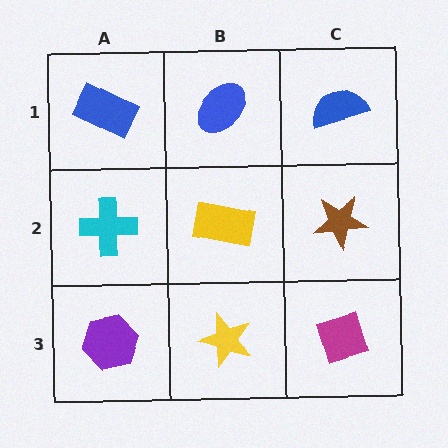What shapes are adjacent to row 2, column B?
A blue ellipse (row 1, column B), a yellow star (row 3, column B), a cyan cross (row 2, column A), a brown star (row 2, column C).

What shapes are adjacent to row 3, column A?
A cyan cross (row 2, column A), a yellow star (row 3, column B).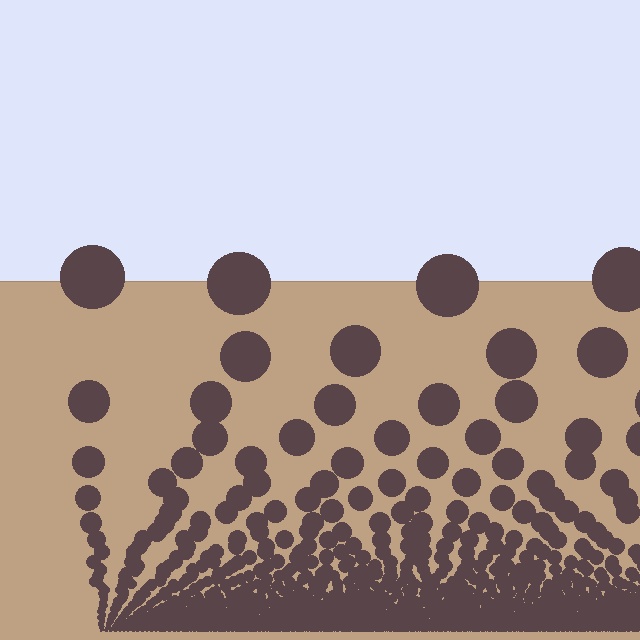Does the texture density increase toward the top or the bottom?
Density increases toward the bottom.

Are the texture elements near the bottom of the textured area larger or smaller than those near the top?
Smaller. The gradient is inverted — elements near the bottom are smaller and denser.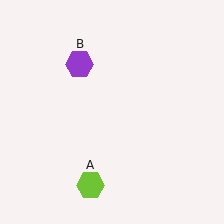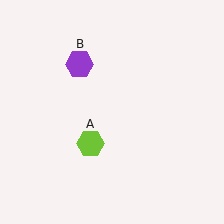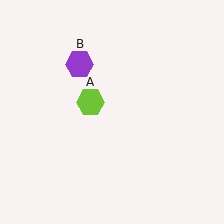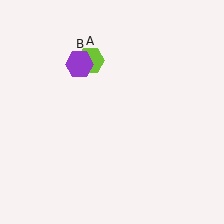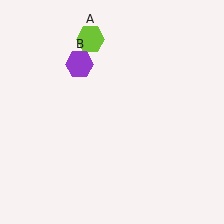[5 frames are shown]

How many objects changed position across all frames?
1 object changed position: lime hexagon (object A).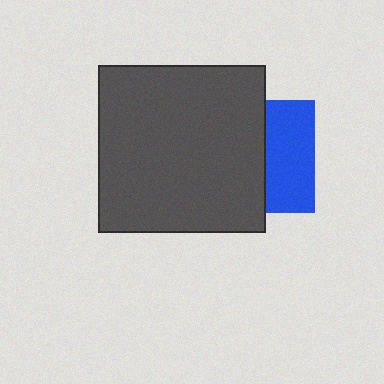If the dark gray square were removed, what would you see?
You would see the complete blue square.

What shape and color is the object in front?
The object in front is a dark gray square.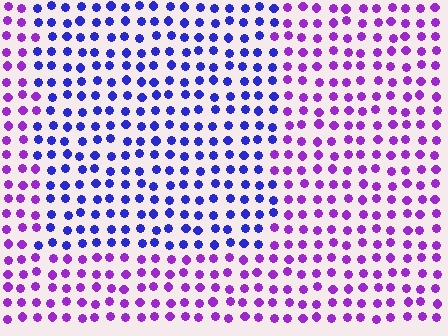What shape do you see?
I see a rectangle.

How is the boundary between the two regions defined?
The boundary is defined purely by a slight shift in hue (about 43 degrees). Spacing, size, and orientation are identical on both sides.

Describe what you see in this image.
The image is filled with small purple elements in a uniform arrangement. A rectangle-shaped region is visible where the elements are tinted to a slightly different hue, forming a subtle color boundary.